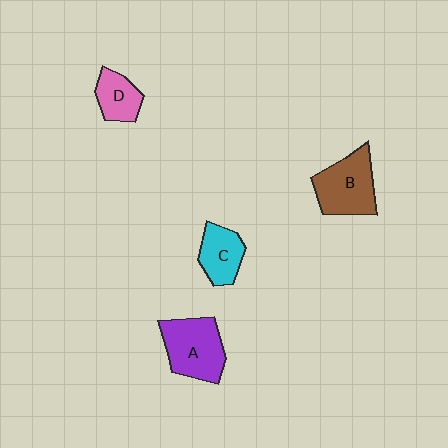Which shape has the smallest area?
Shape D (pink).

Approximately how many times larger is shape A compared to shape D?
Approximately 1.8 times.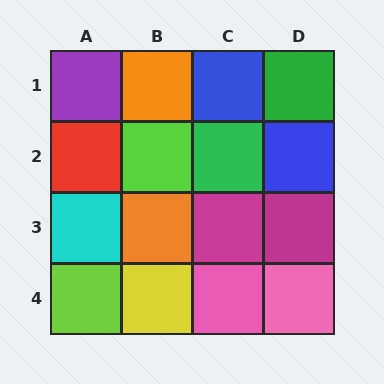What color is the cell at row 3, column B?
Orange.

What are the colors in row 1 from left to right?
Purple, orange, blue, green.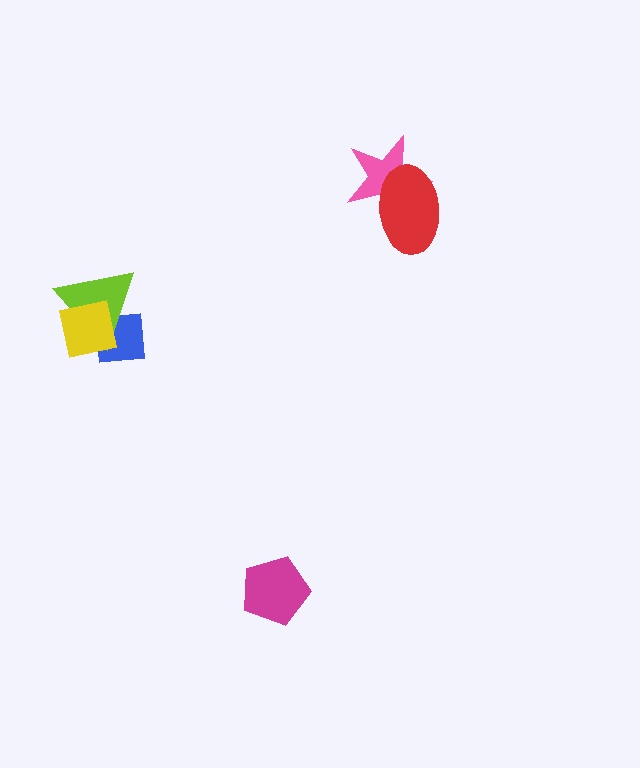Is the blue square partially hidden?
Yes, it is partially covered by another shape.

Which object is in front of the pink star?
The red ellipse is in front of the pink star.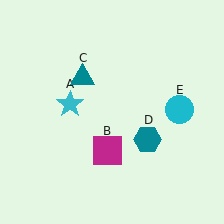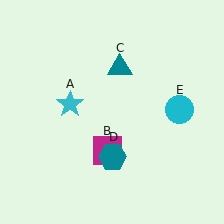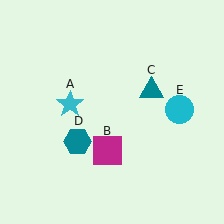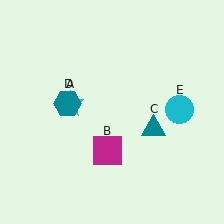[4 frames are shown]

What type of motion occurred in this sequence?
The teal triangle (object C), teal hexagon (object D) rotated clockwise around the center of the scene.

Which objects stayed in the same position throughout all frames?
Cyan star (object A) and magenta square (object B) and cyan circle (object E) remained stationary.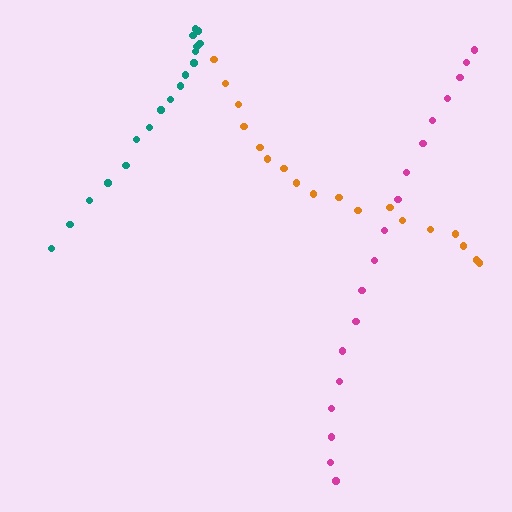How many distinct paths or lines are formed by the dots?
There are 3 distinct paths.